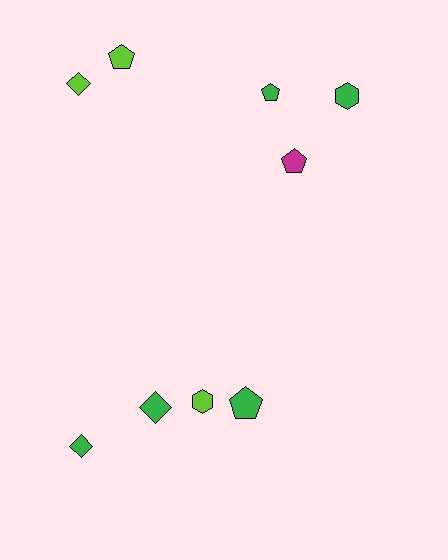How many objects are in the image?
There are 9 objects.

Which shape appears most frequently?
Pentagon, with 4 objects.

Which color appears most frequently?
Green, with 5 objects.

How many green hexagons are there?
There is 1 green hexagon.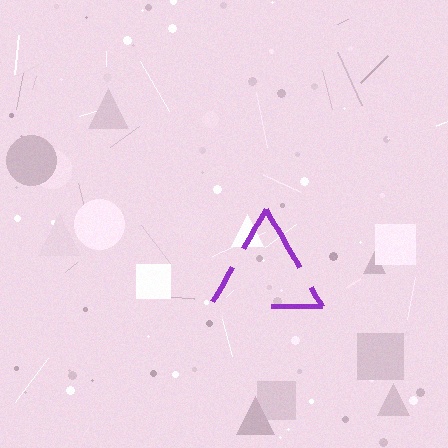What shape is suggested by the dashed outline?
The dashed outline suggests a triangle.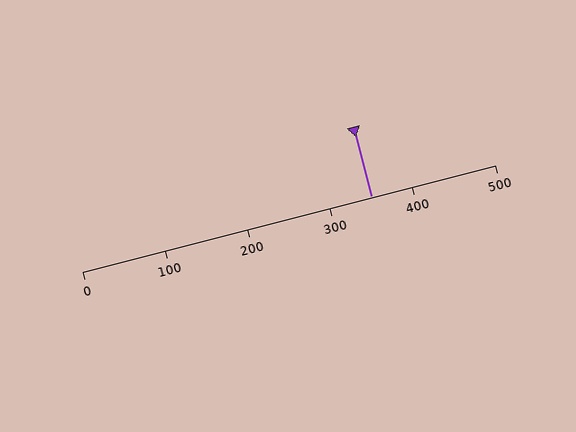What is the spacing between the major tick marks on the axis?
The major ticks are spaced 100 apart.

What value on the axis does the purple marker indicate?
The marker indicates approximately 350.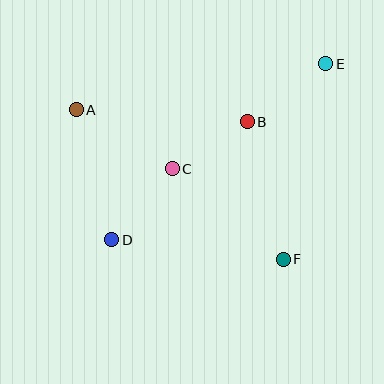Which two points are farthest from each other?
Points D and E are farthest from each other.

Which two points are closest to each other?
Points B and C are closest to each other.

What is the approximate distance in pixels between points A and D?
The distance between A and D is approximately 135 pixels.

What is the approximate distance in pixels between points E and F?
The distance between E and F is approximately 201 pixels.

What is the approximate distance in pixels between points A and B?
The distance between A and B is approximately 171 pixels.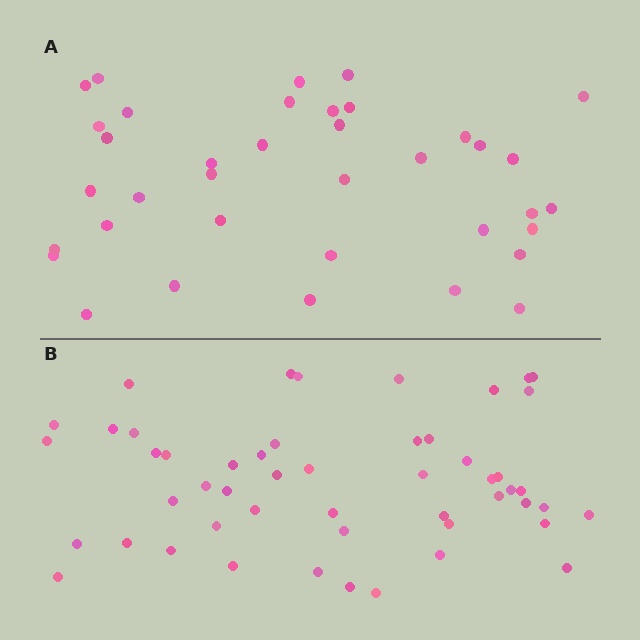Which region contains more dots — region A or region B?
Region B (the bottom region) has more dots.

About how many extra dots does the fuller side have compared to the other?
Region B has approximately 15 more dots than region A.